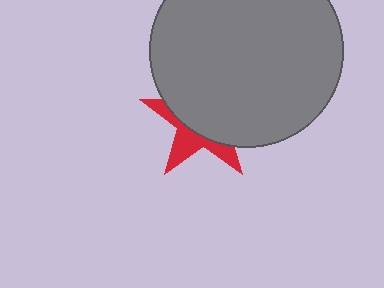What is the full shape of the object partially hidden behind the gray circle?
The partially hidden object is a red star.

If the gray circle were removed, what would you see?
You would see the complete red star.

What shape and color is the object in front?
The object in front is a gray circle.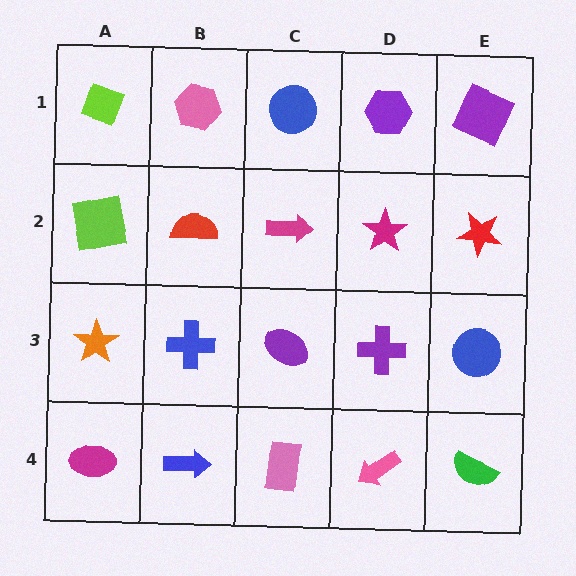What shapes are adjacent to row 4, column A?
An orange star (row 3, column A), a blue arrow (row 4, column B).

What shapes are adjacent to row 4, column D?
A purple cross (row 3, column D), a pink rectangle (row 4, column C), a green semicircle (row 4, column E).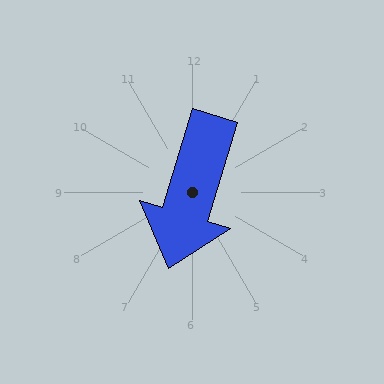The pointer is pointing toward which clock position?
Roughly 7 o'clock.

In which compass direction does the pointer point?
South.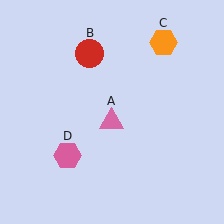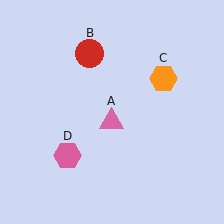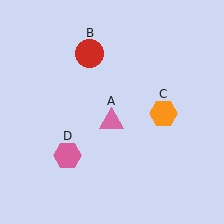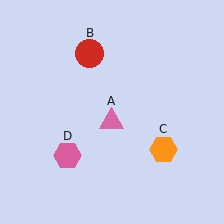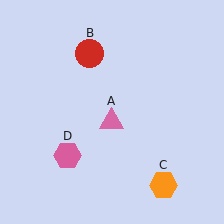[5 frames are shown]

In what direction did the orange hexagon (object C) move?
The orange hexagon (object C) moved down.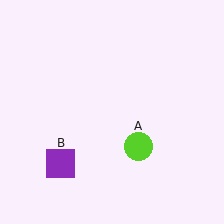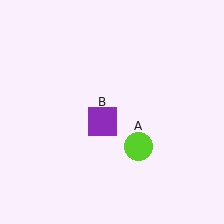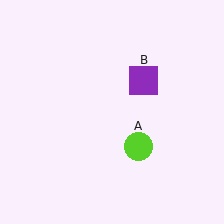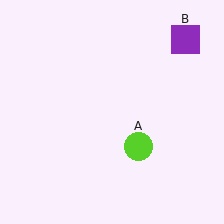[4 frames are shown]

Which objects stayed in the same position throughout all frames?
Lime circle (object A) remained stationary.